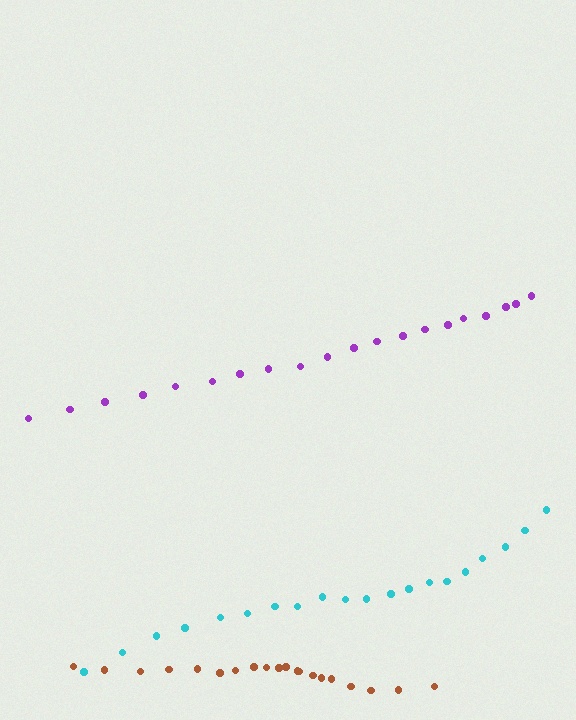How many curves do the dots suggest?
There are 3 distinct paths.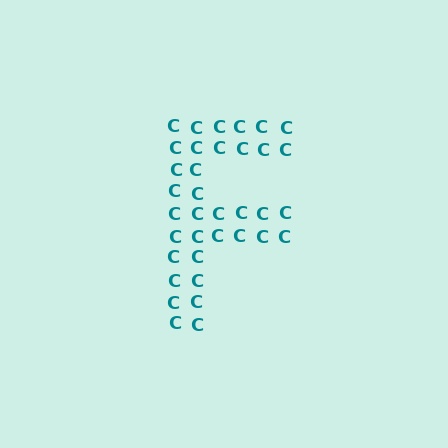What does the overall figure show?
The overall figure shows the letter F.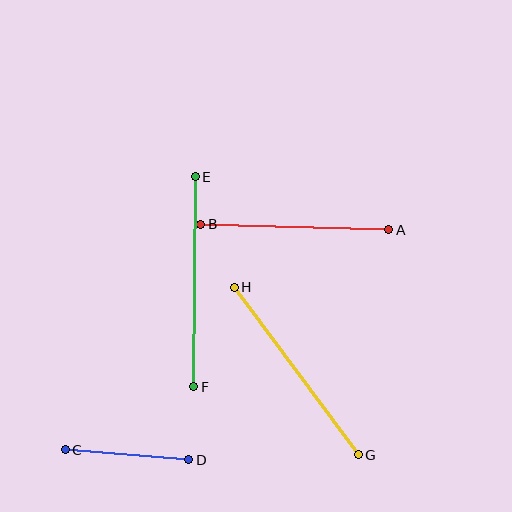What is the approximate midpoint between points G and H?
The midpoint is at approximately (296, 371) pixels.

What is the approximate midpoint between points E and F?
The midpoint is at approximately (194, 282) pixels.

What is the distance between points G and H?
The distance is approximately 208 pixels.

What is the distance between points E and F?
The distance is approximately 210 pixels.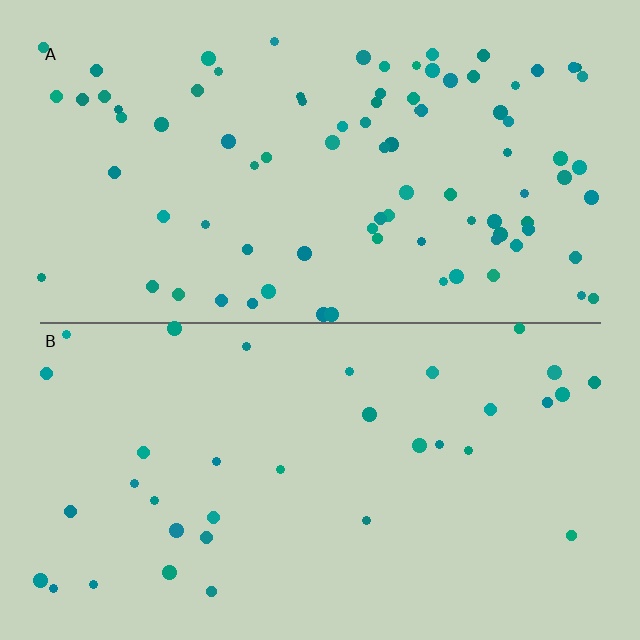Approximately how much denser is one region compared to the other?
Approximately 2.5× — region A over region B.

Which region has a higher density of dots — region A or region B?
A (the top).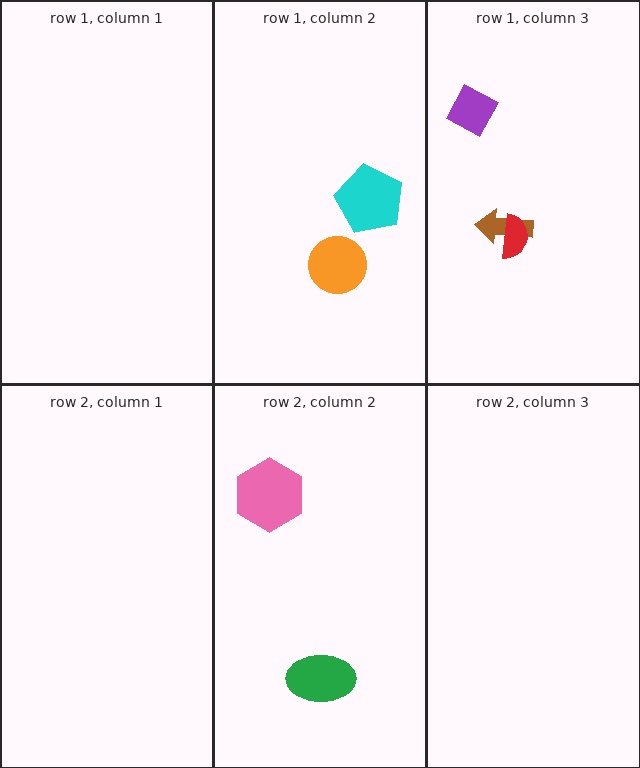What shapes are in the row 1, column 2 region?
The cyan pentagon, the orange circle.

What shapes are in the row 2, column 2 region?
The pink hexagon, the green ellipse.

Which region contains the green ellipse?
The row 2, column 2 region.